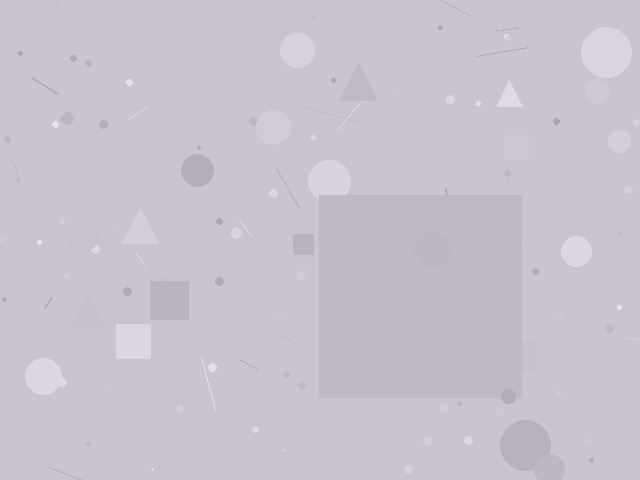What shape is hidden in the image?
A square is hidden in the image.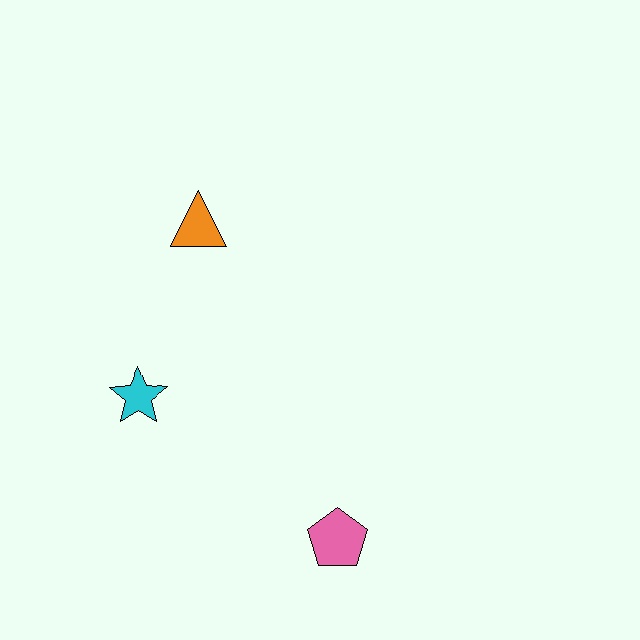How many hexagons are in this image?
There are no hexagons.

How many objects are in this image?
There are 3 objects.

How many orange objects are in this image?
There is 1 orange object.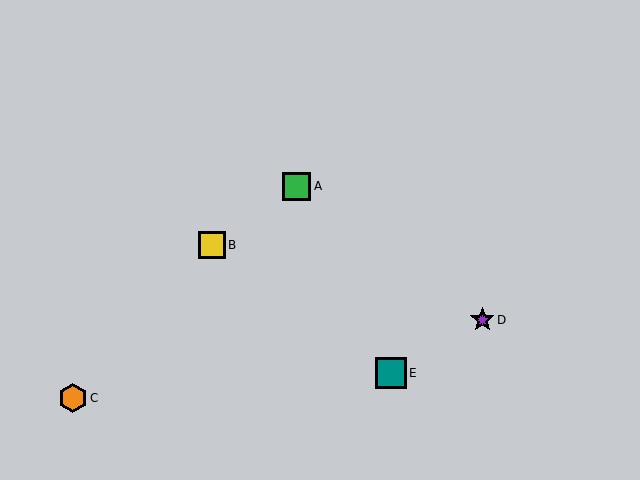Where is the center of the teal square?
The center of the teal square is at (391, 373).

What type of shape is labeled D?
Shape D is a purple star.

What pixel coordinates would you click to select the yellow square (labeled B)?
Click at (212, 245) to select the yellow square B.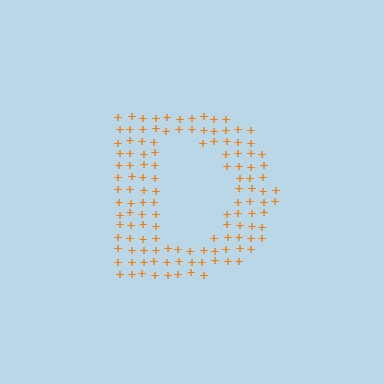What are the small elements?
The small elements are plus signs.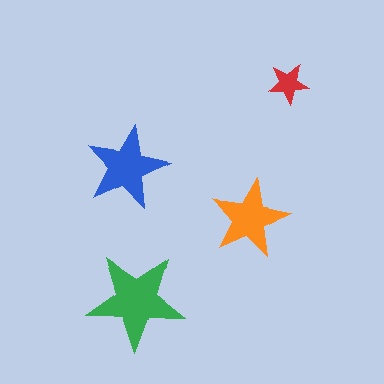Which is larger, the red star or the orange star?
The orange one.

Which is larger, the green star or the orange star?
The green one.